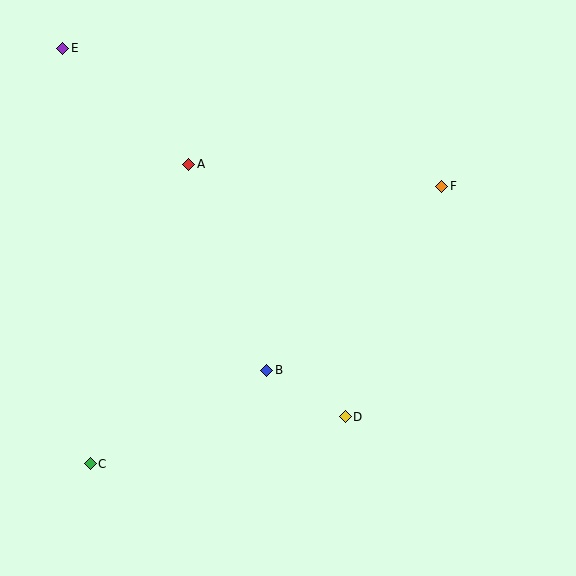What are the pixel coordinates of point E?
Point E is at (63, 48).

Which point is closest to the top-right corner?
Point F is closest to the top-right corner.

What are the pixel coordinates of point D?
Point D is at (345, 417).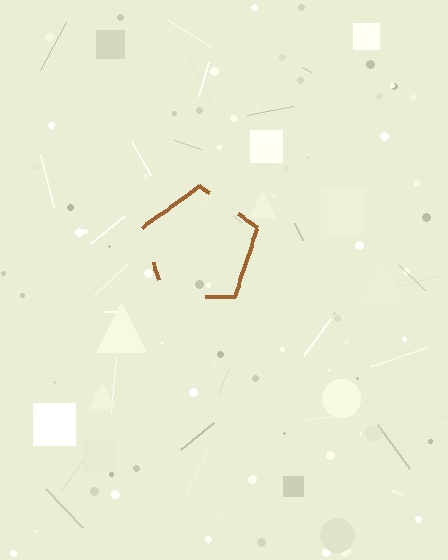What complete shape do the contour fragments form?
The contour fragments form a pentagon.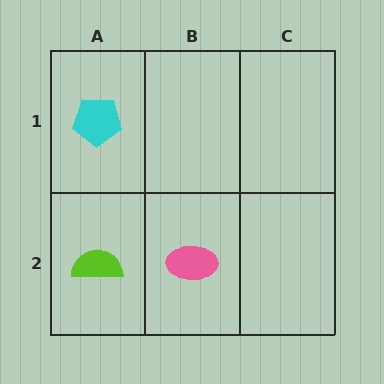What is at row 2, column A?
A lime semicircle.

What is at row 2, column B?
A pink ellipse.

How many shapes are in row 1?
1 shape.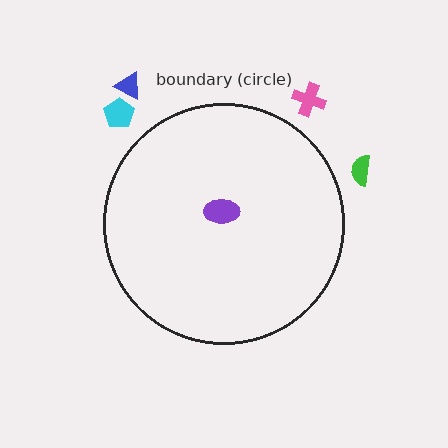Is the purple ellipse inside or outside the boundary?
Inside.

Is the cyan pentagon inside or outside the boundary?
Outside.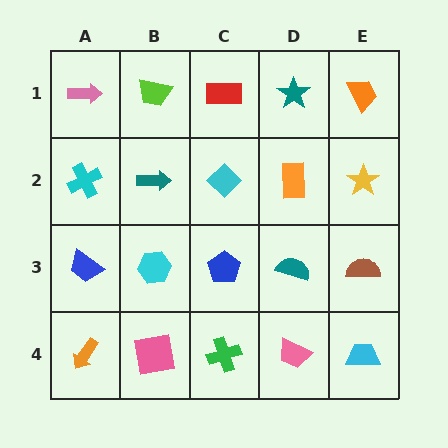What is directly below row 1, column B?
A teal arrow.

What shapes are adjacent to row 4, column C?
A blue pentagon (row 3, column C), a pink square (row 4, column B), a pink trapezoid (row 4, column D).